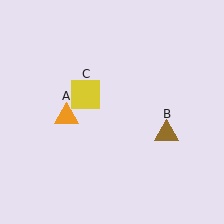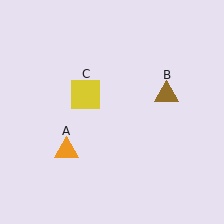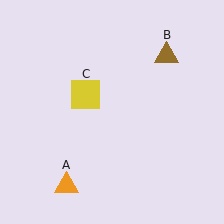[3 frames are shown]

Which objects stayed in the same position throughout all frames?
Yellow square (object C) remained stationary.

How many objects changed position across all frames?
2 objects changed position: orange triangle (object A), brown triangle (object B).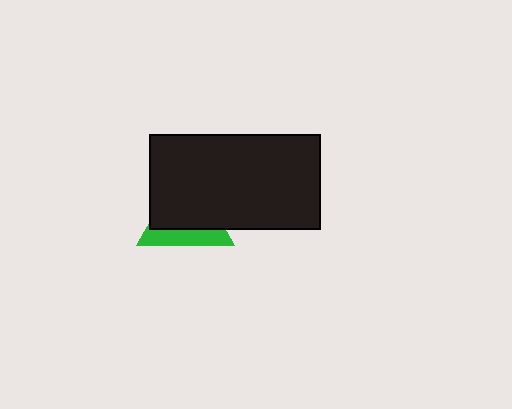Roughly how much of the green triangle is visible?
A small part of it is visible (roughly 34%).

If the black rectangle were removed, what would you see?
You would see the complete green triangle.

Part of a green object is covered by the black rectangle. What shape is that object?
It is a triangle.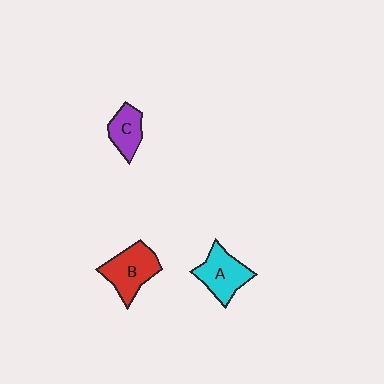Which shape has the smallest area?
Shape C (purple).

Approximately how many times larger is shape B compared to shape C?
Approximately 1.5 times.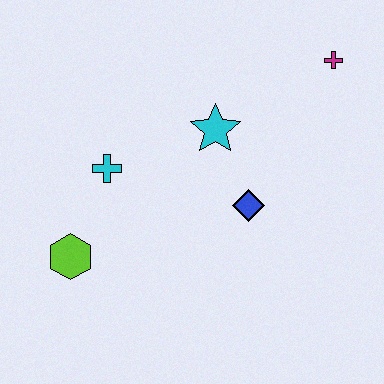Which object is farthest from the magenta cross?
The lime hexagon is farthest from the magenta cross.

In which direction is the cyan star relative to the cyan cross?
The cyan star is to the right of the cyan cross.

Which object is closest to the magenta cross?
The cyan star is closest to the magenta cross.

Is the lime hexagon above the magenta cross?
No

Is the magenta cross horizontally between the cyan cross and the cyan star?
No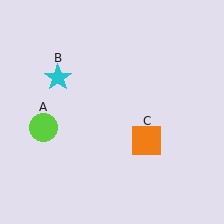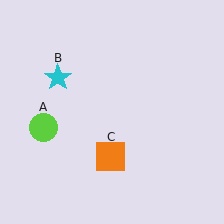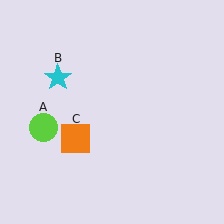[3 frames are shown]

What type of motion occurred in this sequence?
The orange square (object C) rotated clockwise around the center of the scene.